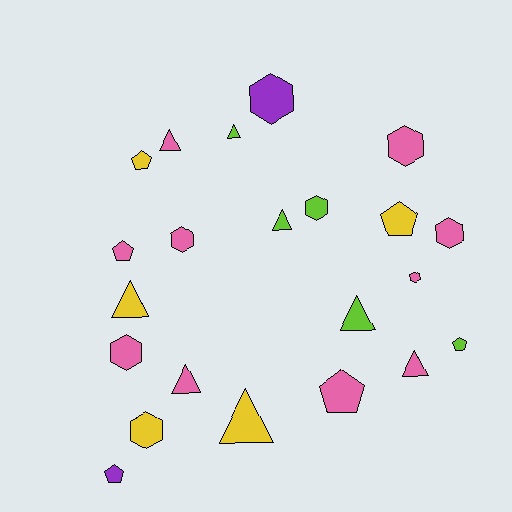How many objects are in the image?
There are 22 objects.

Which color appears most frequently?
Pink, with 10 objects.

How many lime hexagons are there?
There is 1 lime hexagon.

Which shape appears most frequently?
Hexagon, with 8 objects.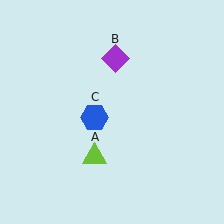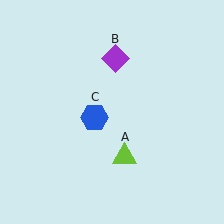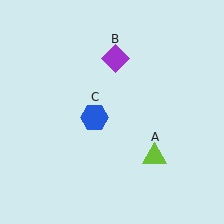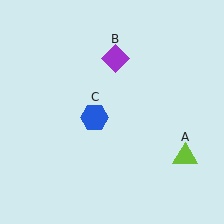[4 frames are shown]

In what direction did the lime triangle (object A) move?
The lime triangle (object A) moved right.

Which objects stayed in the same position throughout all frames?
Purple diamond (object B) and blue hexagon (object C) remained stationary.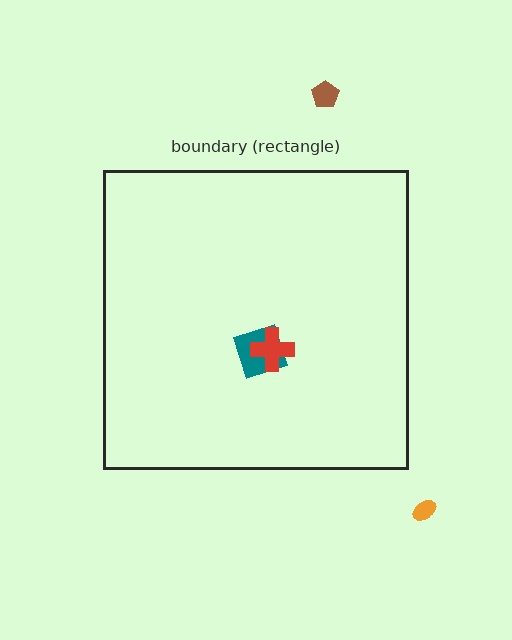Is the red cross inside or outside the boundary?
Inside.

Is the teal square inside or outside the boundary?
Inside.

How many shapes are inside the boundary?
2 inside, 2 outside.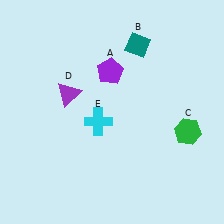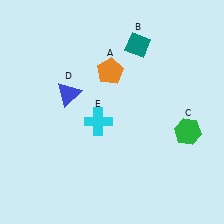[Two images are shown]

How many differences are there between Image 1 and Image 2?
There are 2 differences between the two images.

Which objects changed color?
A changed from purple to orange. D changed from purple to blue.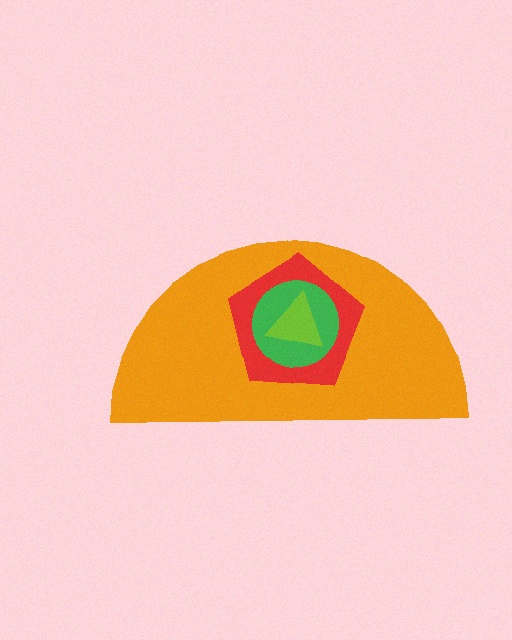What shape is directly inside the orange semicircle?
The red pentagon.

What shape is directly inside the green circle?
The lime triangle.